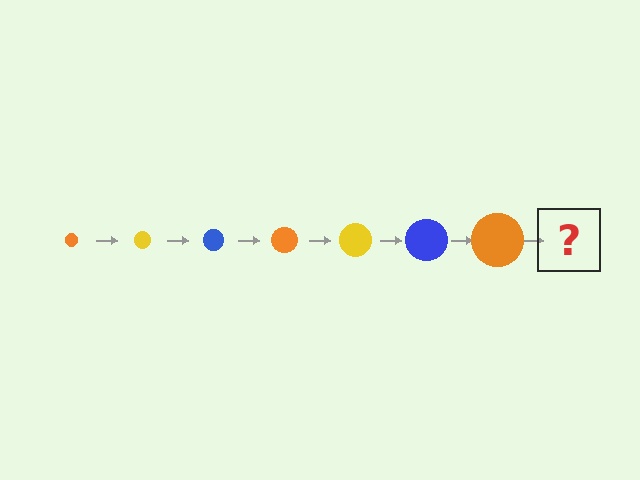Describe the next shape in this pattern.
It should be a yellow circle, larger than the previous one.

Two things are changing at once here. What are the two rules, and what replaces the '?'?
The two rules are that the circle grows larger each step and the color cycles through orange, yellow, and blue. The '?' should be a yellow circle, larger than the previous one.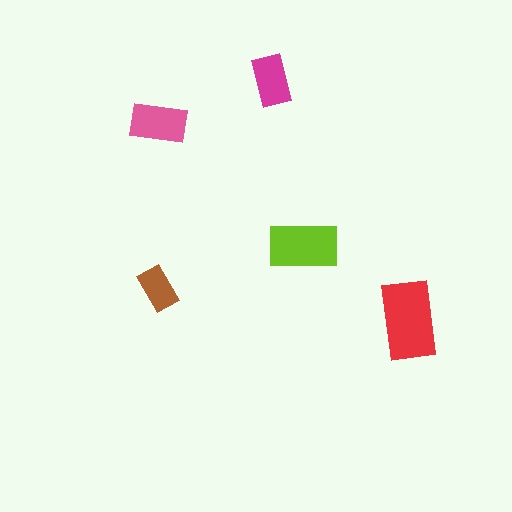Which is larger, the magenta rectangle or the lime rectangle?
The lime one.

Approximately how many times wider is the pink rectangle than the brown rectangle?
About 1.5 times wider.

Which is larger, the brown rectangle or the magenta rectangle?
The magenta one.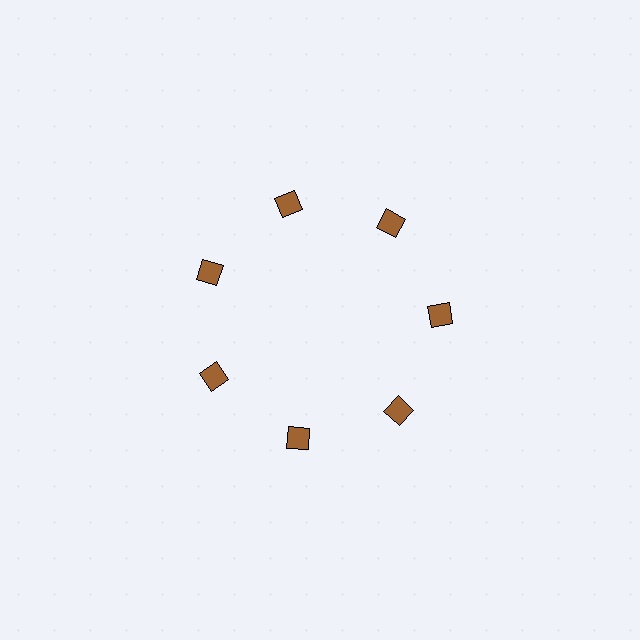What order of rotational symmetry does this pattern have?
This pattern has 7-fold rotational symmetry.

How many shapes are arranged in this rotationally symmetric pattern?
There are 7 shapes, arranged in 7 groups of 1.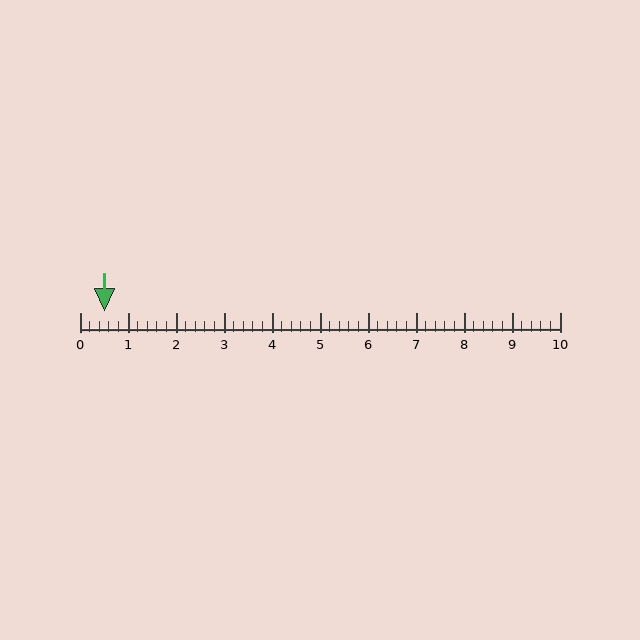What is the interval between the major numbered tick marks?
The major tick marks are spaced 1 units apart.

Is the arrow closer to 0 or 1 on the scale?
The arrow is closer to 1.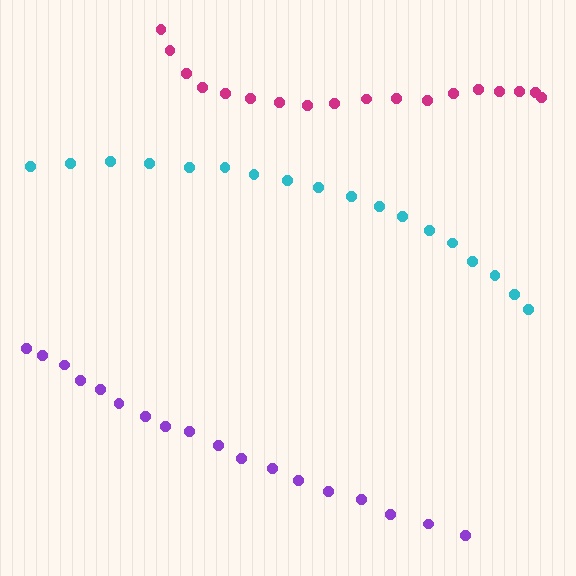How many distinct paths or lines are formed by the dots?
There are 3 distinct paths.